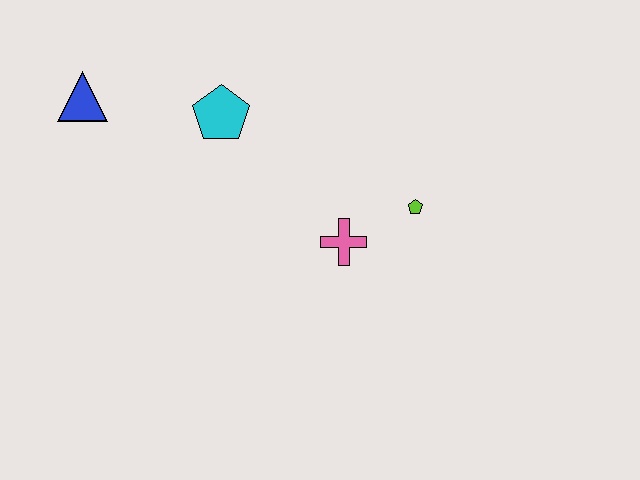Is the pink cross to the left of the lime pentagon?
Yes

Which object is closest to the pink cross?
The lime pentagon is closest to the pink cross.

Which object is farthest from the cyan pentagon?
The lime pentagon is farthest from the cyan pentagon.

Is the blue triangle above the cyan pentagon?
Yes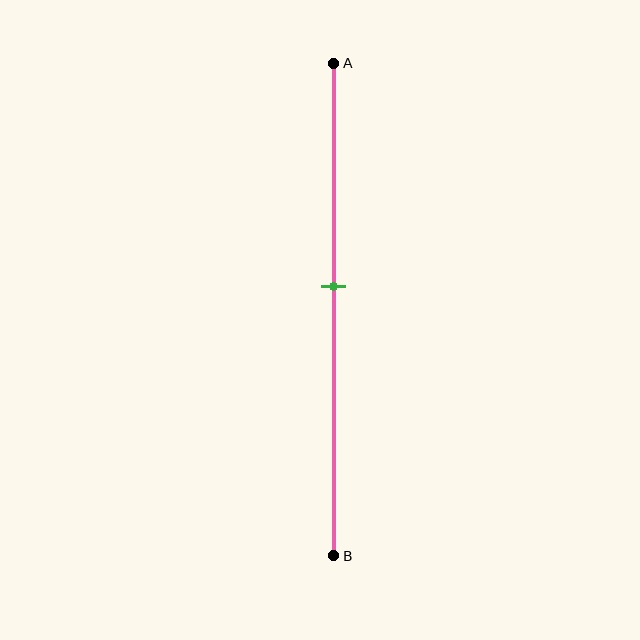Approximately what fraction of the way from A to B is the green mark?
The green mark is approximately 45% of the way from A to B.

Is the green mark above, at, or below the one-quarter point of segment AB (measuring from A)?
The green mark is below the one-quarter point of segment AB.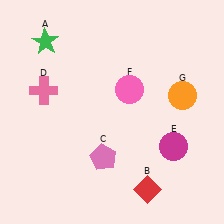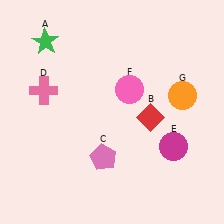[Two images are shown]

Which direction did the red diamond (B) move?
The red diamond (B) moved up.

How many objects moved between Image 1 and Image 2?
1 object moved between the two images.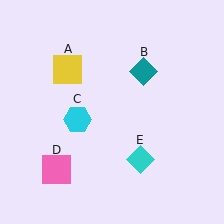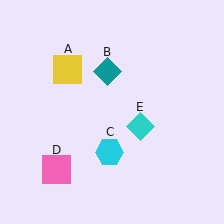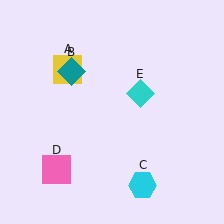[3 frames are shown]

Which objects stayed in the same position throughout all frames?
Yellow square (object A) and pink square (object D) remained stationary.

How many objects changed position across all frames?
3 objects changed position: teal diamond (object B), cyan hexagon (object C), cyan diamond (object E).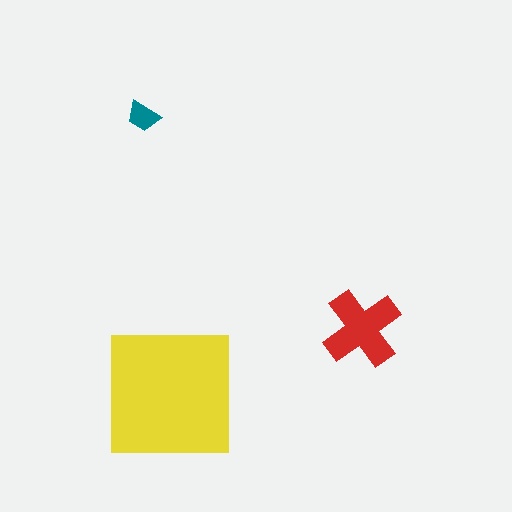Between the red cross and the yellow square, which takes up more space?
The yellow square.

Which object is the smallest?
The teal trapezoid.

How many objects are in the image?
There are 3 objects in the image.